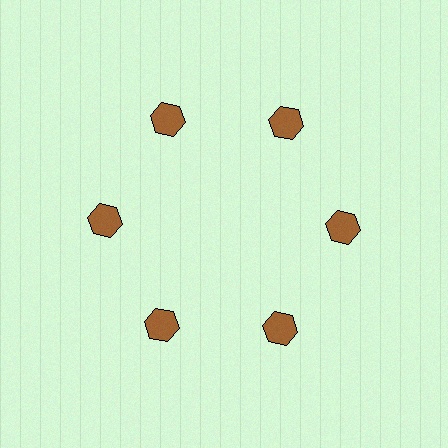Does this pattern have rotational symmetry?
Yes, this pattern has 6-fold rotational symmetry. It looks the same after rotating 60 degrees around the center.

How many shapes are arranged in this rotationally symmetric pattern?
There are 6 shapes, arranged in 6 groups of 1.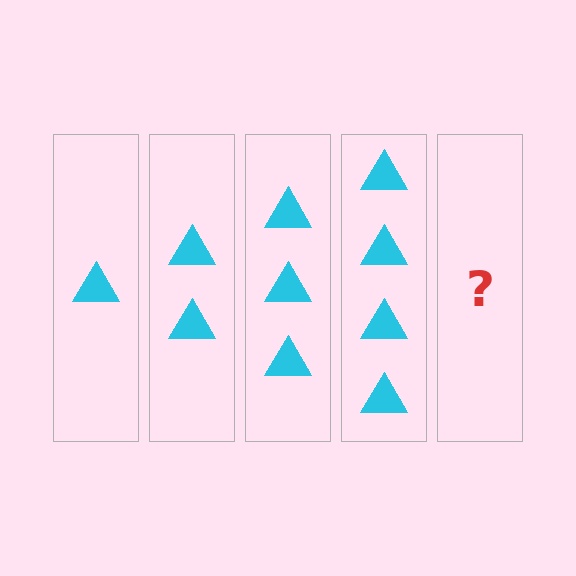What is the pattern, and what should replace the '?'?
The pattern is that each step adds one more triangle. The '?' should be 5 triangles.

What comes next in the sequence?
The next element should be 5 triangles.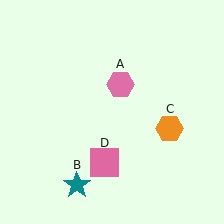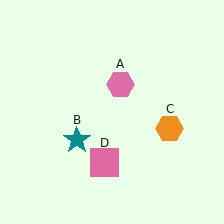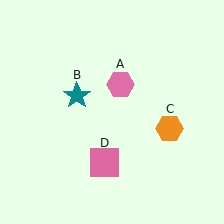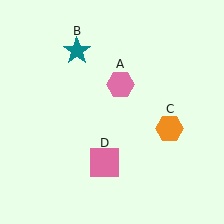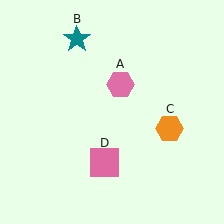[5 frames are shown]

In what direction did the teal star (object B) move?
The teal star (object B) moved up.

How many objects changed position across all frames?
1 object changed position: teal star (object B).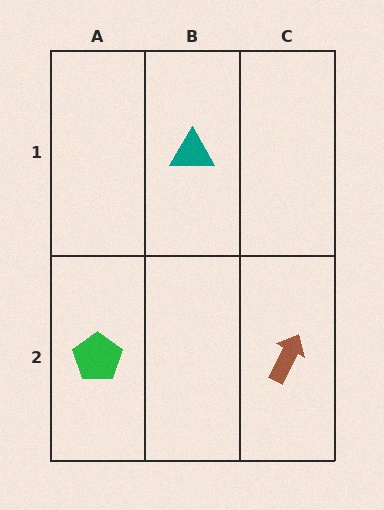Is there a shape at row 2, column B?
No, that cell is empty.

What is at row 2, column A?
A green pentagon.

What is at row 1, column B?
A teal triangle.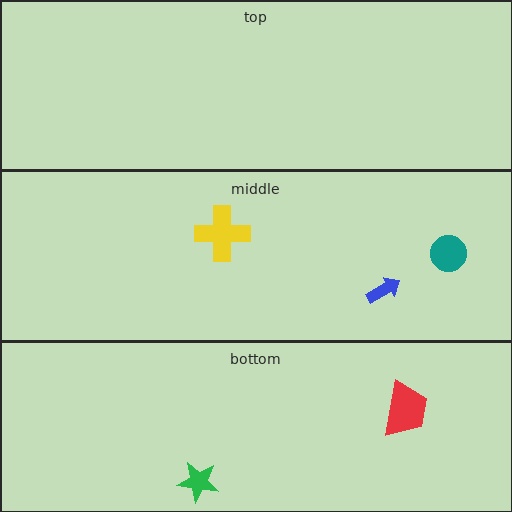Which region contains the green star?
The bottom region.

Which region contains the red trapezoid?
The bottom region.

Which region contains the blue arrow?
The middle region.